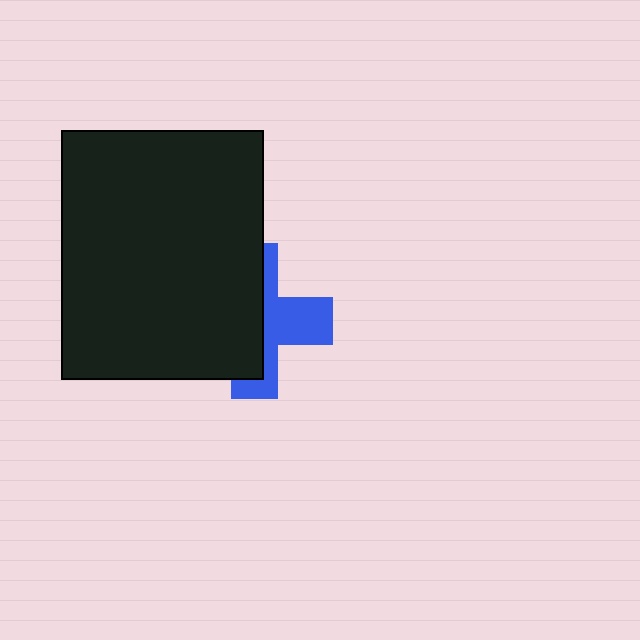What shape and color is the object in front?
The object in front is a black rectangle.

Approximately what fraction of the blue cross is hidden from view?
Roughly 56% of the blue cross is hidden behind the black rectangle.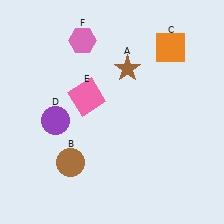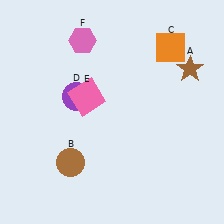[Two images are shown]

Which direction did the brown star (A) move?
The brown star (A) moved right.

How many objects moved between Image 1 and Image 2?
2 objects moved between the two images.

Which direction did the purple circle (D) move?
The purple circle (D) moved up.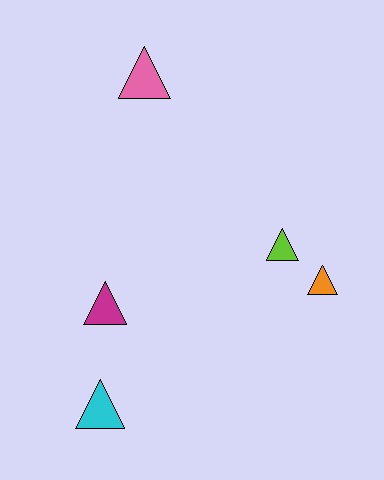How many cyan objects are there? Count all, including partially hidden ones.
There is 1 cyan object.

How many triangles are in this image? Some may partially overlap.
There are 5 triangles.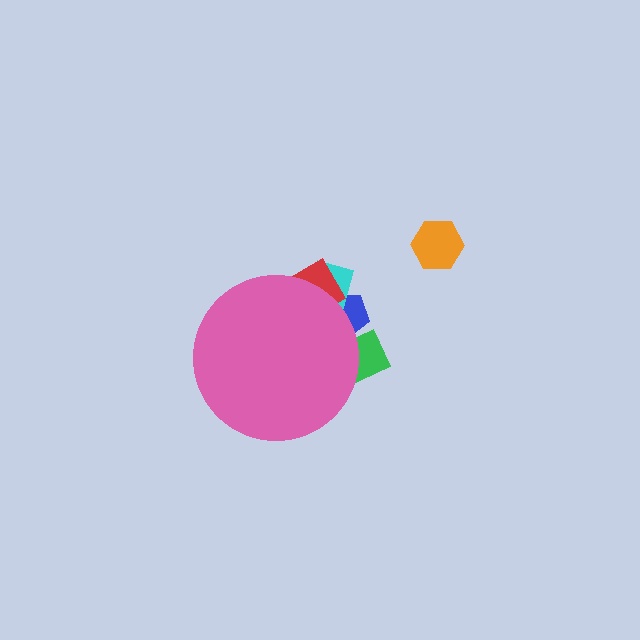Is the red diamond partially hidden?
Yes, the red diamond is partially hidden behind the pink circle.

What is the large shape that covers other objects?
A pink circle.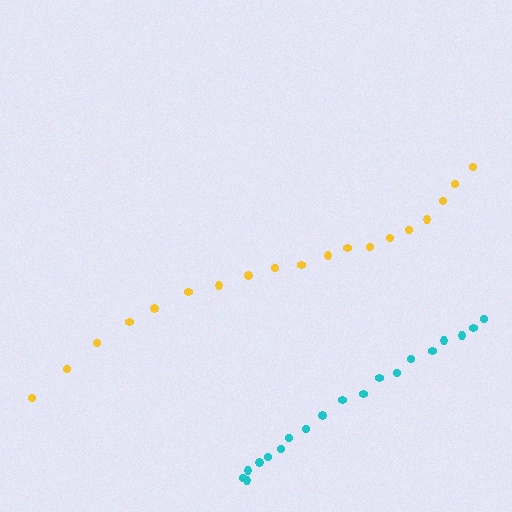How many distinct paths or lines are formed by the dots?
There are 2 distinct paths.